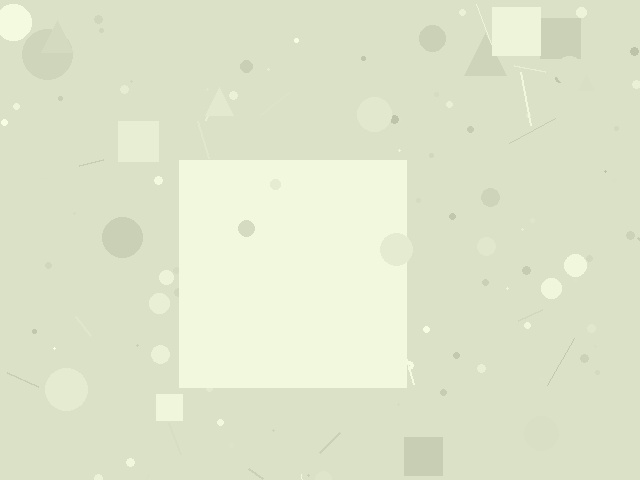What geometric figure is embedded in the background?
A square is embedded in the background.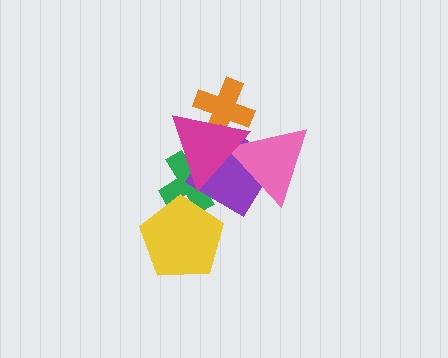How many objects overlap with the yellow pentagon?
1 object overlaps with the yellow pentagon.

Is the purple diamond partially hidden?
Yes, it is partially covered by another shape.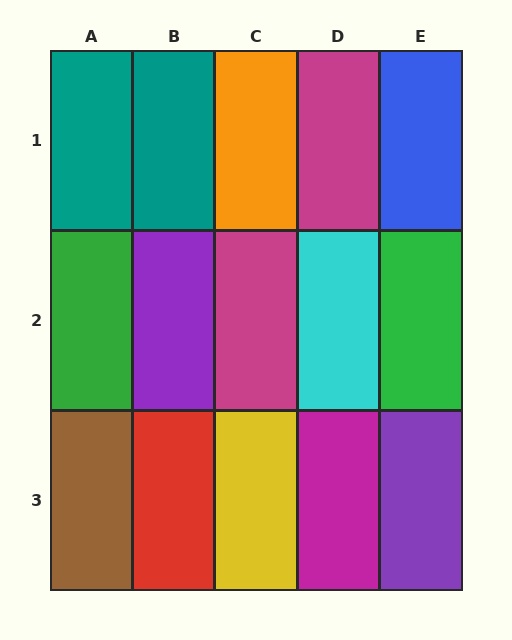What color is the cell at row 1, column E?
Blue.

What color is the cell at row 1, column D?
Magenta.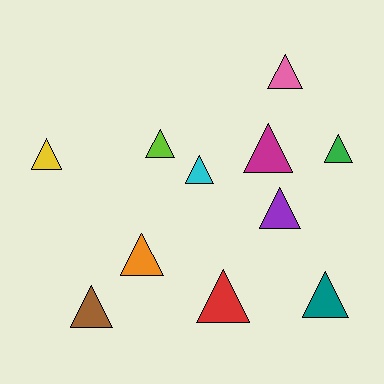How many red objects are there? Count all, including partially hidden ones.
There is 1 red object.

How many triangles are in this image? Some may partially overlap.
There are 11 triangles.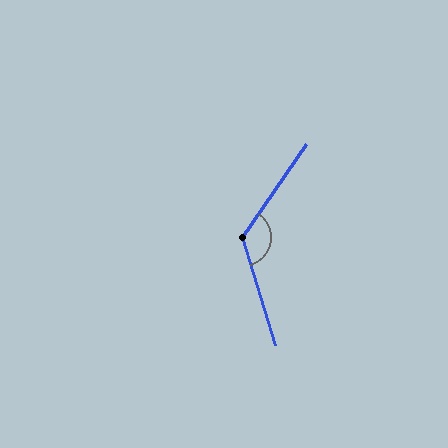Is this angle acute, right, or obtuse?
It is obtuse.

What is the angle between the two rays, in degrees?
Approximately 128 degrees.